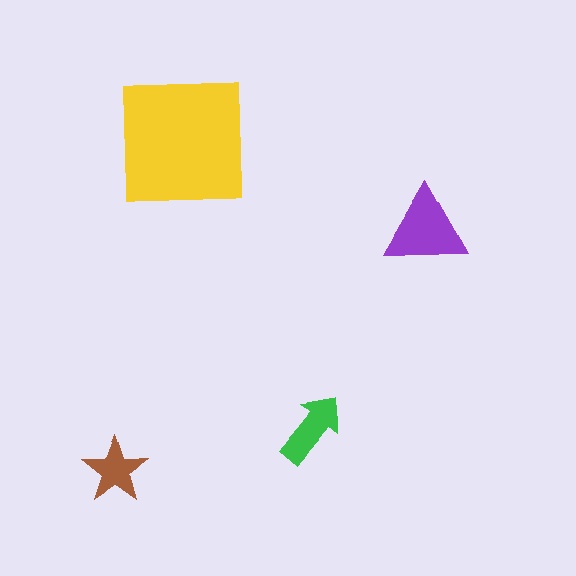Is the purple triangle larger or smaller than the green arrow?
Larger.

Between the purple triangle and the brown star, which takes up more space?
The purple triangle.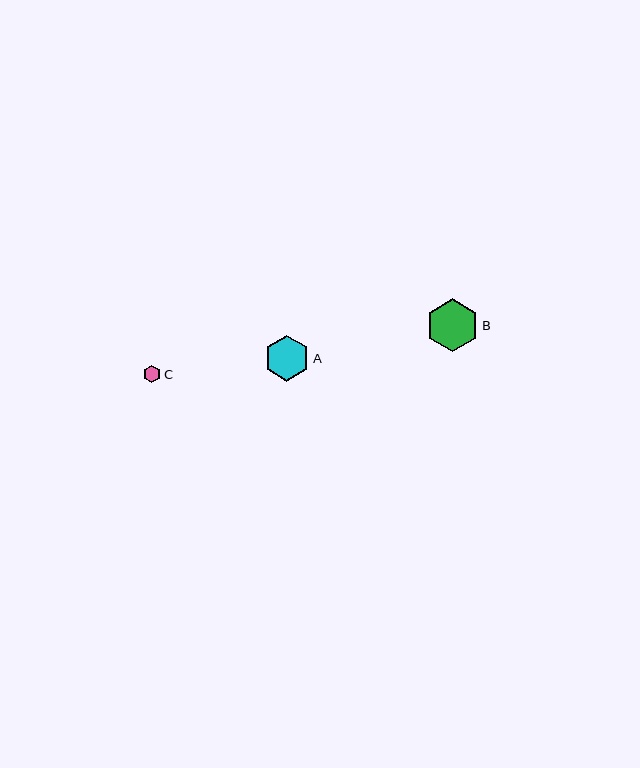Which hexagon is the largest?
Hexagon B is the largest with a size of approximately 53 pixels.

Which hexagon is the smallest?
Hexagon C is the smallest with a size of approximately 18 pixels.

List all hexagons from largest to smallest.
From largest to smallest: B, A, C.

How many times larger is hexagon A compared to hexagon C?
Hexagon A is approximately 2.6 times the size of hexagon C.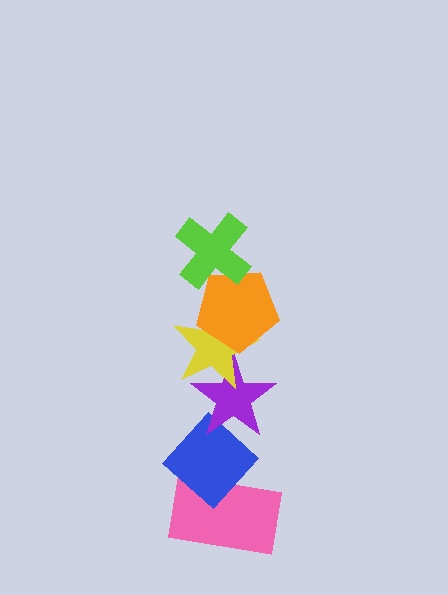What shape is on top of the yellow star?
The orange pentagon is on top of the yellow star.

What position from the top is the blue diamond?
The blue diamond is 5th from the top.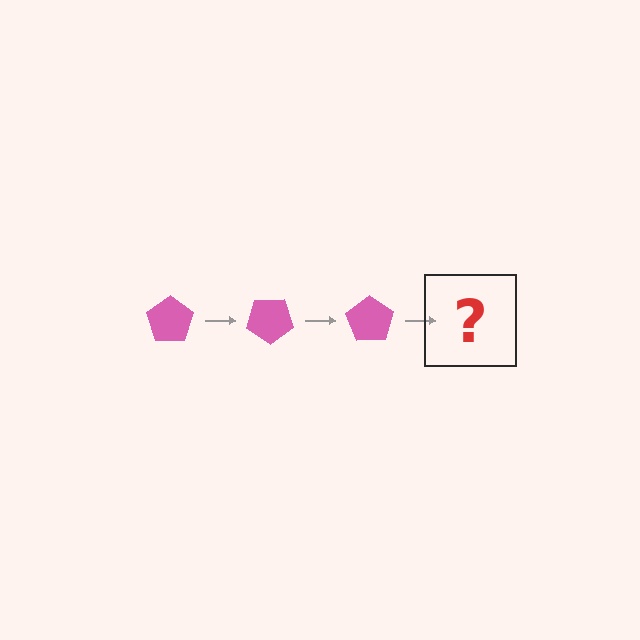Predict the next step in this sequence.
The next step is a pink pentagon rotated 105 degrees.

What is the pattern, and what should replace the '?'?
The pattern is that the pentagon rotates 35 degrees each step. The '?' should be a pink pentagon rotated 105 degrees.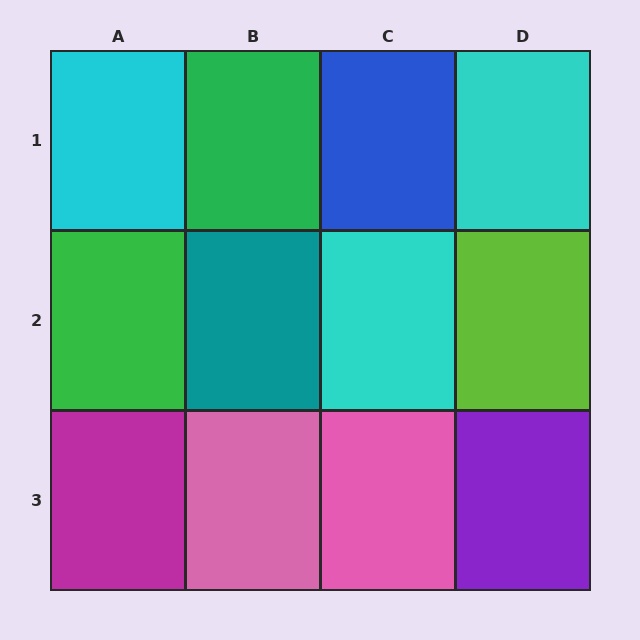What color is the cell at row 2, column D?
Lime.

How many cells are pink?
2 cells are pink.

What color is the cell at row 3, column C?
Pink.